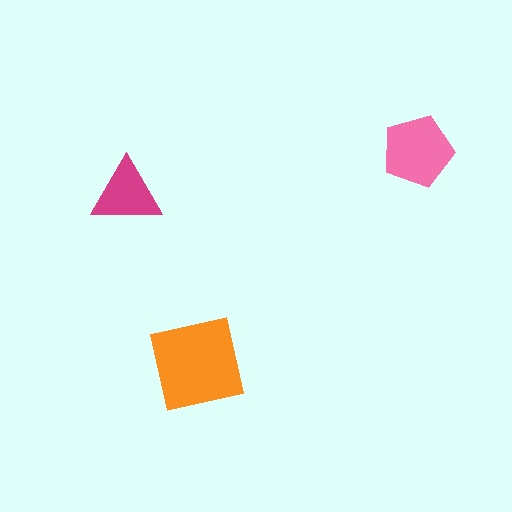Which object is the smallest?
The magenta triangle.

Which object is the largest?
The orange square.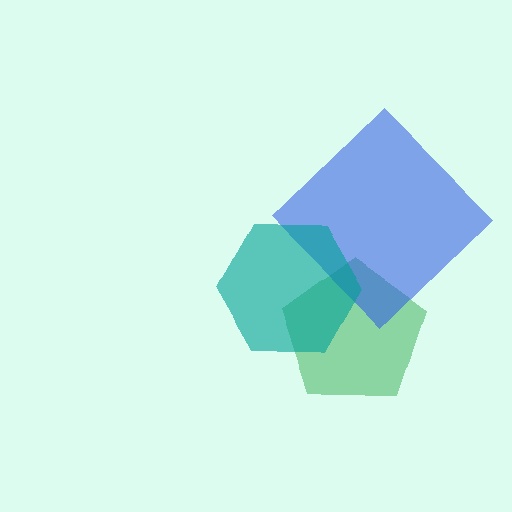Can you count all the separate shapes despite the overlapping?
Yes, there are 3 separate shapes.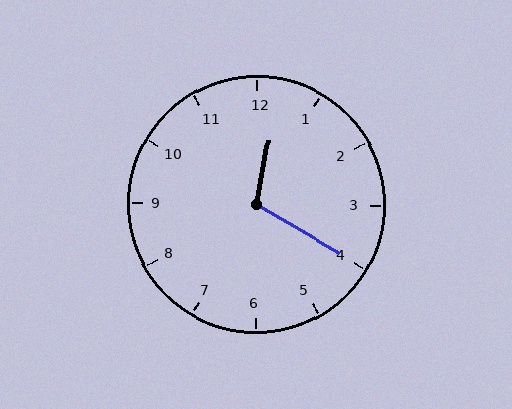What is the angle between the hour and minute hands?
Approximately 110 degrees.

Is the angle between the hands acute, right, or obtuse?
It is obtuse.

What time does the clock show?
12:20.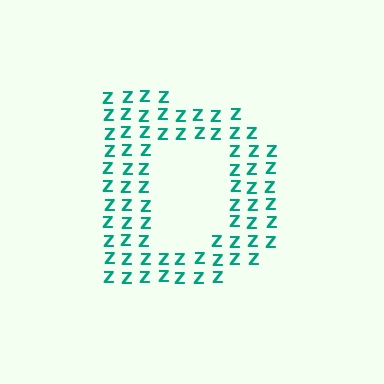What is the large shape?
The large shape is the letter D.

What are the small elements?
The small elements are letter Z's.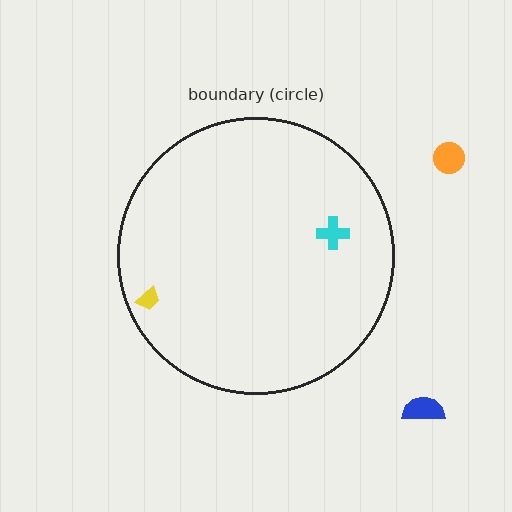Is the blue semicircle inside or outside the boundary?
Outside.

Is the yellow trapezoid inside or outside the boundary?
Inside.